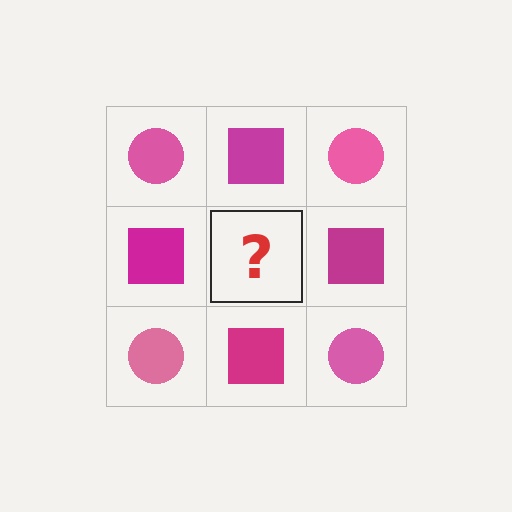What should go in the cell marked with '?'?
The missing cell should contain a pink circle.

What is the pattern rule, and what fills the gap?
The rule is that it alternates pink circle and magenta square in a checkerboard pattern. The gap should be filled with a pink circle.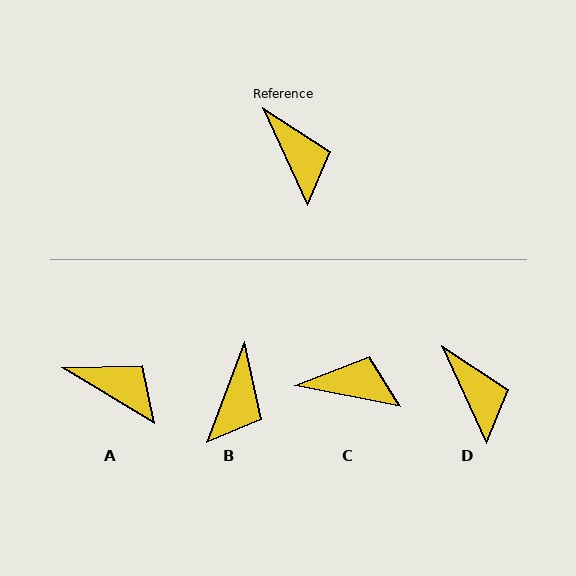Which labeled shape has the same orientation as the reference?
D.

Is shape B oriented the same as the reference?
No, it is off by about 44 degrees.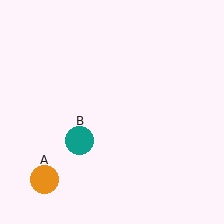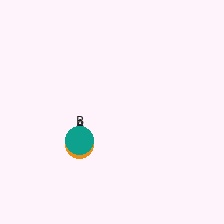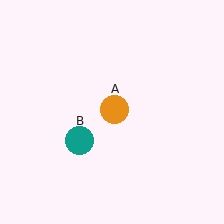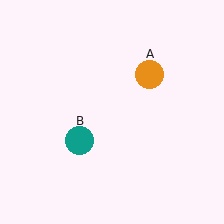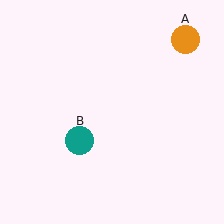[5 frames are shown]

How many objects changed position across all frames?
1 object changed position: orange circle (object A).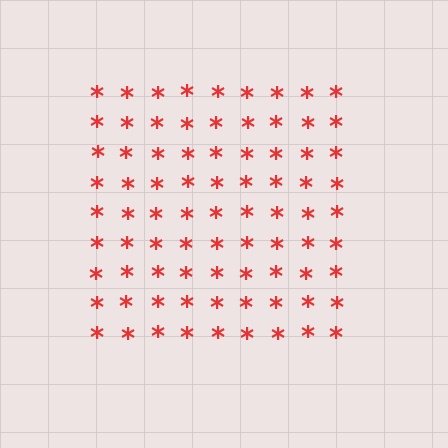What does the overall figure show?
The overall figure shows a square.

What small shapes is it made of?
It is made of small asterisks.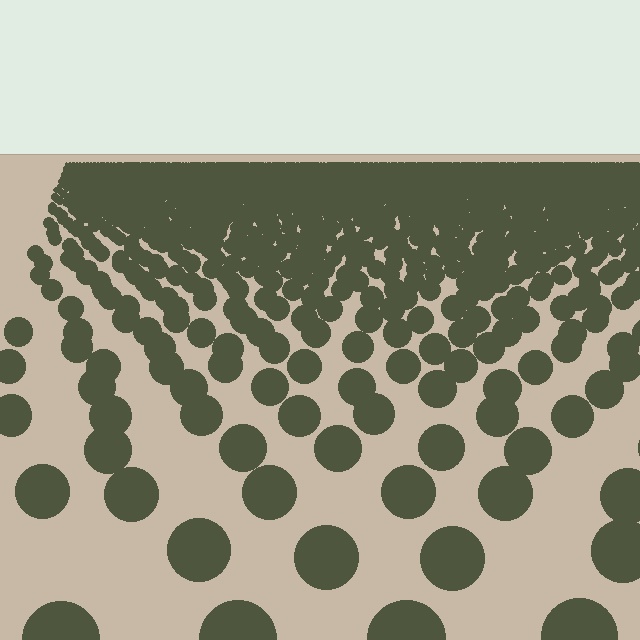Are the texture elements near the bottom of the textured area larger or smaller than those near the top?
Larger. Near the bottom, elements are closer to the viewer and appear at a bigger on-screen size.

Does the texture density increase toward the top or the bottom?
Density increases toward the top.